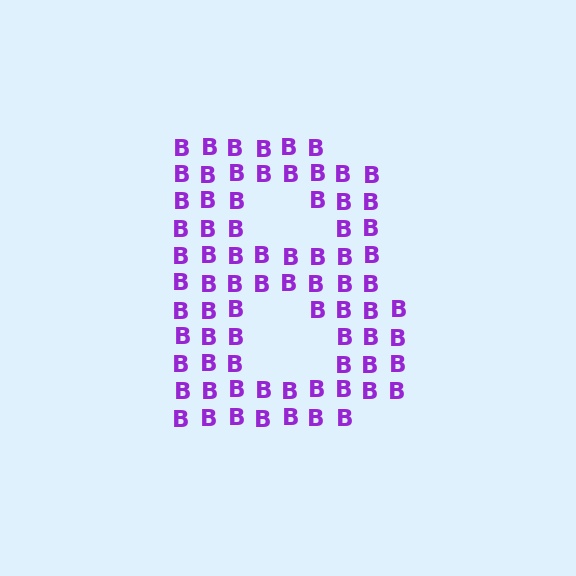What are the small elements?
The small elements are letter B's.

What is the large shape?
The large shape is the letter B.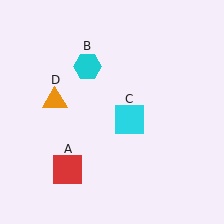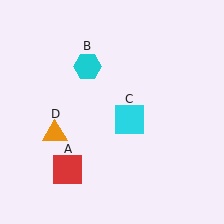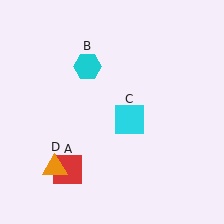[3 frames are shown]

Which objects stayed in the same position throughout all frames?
Red square (object A) and cyan hexagon (object B) and cyan square (object C) remained stationary.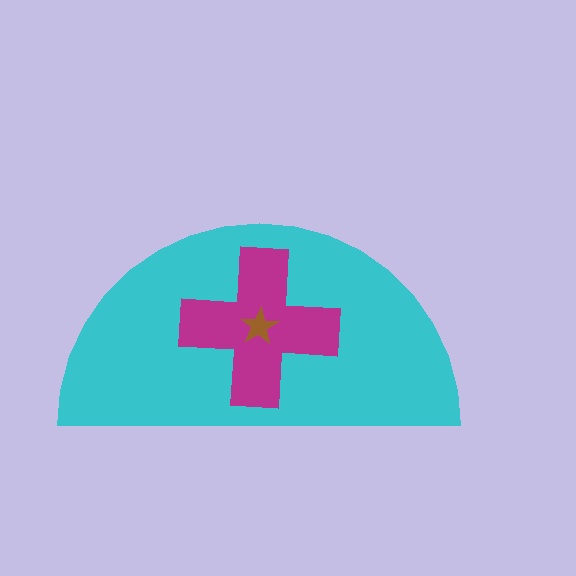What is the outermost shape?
The cyan semicircle.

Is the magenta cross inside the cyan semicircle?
Yes.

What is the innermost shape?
The brown star.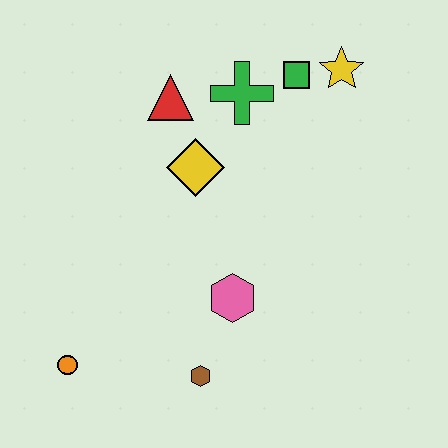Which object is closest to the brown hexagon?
The pink hexagon is closest to the brown hexagon.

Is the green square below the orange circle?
No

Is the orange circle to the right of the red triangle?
No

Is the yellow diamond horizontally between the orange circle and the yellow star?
Yes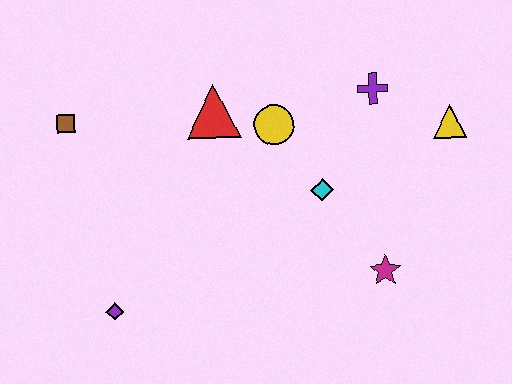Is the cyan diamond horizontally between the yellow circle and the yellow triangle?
Yes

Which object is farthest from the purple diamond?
The yellow triangle is farthest from the purple diamond.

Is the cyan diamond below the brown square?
Yes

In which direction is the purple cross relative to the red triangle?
The purple cross is to the right of the red triangle.